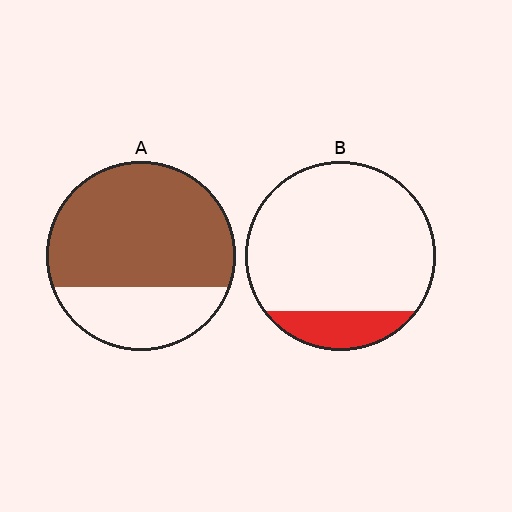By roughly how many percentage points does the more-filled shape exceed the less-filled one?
By roughly 55 percentage points (A over B).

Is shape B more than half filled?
No.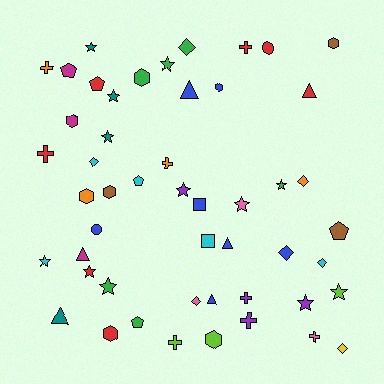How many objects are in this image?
There are 50 objects.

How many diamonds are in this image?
There are 7 diamonds.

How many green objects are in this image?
There are 6 green objects.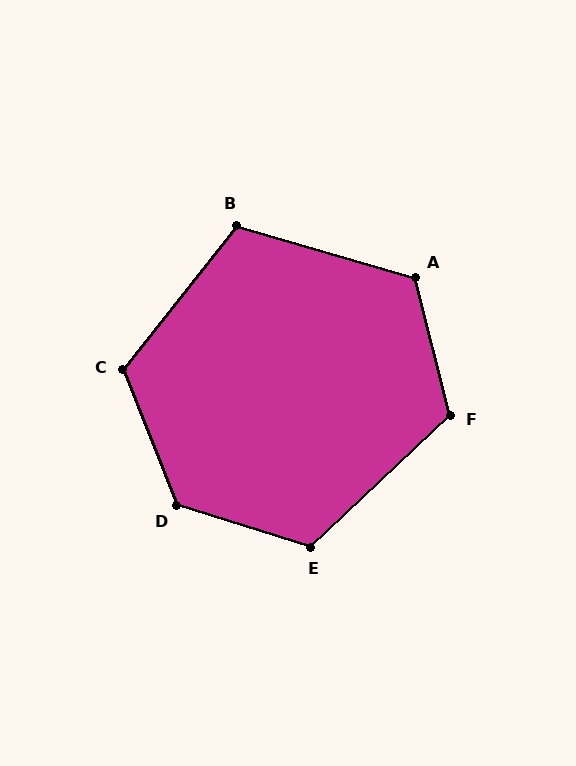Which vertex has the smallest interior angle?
B, at approximately 112 degrees.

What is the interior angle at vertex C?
Approximately 120 degrees (obtuse).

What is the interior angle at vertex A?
Approximately 120 degrees (obtuse).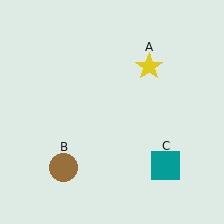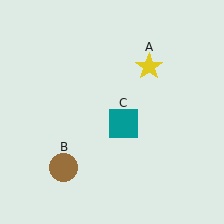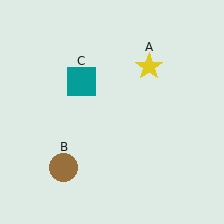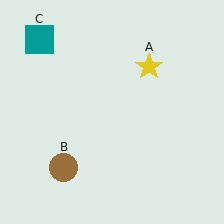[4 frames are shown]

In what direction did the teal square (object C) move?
The teal square (object C) moved up and to the left.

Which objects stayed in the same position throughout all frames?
Yellow star (object A) and brown circle (object B) remained stationary.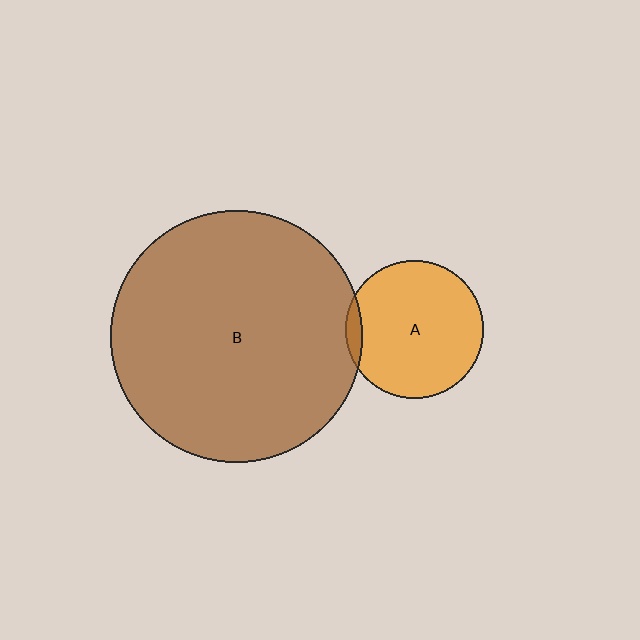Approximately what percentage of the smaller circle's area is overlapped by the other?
Approximately 5%.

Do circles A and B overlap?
Yes.